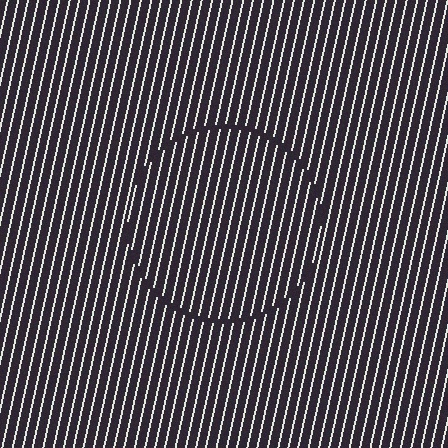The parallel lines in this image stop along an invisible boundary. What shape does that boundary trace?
An illusory circle. The interior of the shape contains the same grating, shifted by half a period — the contour is defined by the phase discontinuity where line-ends from the inner and outer gratings abut.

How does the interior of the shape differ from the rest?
The interior of the shape contains the same grating, shifted by half a period — the contour is defined by the phase discontinuity where line-ends from the inner and outer gratings abut.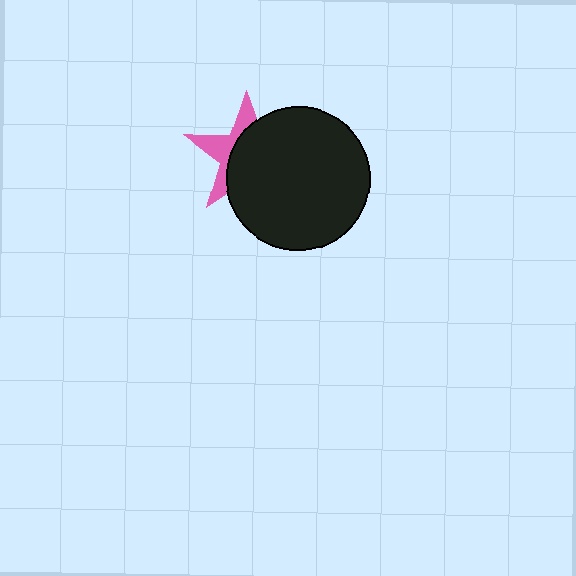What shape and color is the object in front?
The object in front is a black circle.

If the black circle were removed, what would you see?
You would see the complete pink star.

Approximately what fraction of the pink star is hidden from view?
Roughly 63% of the pink star is hidden behind the black circle.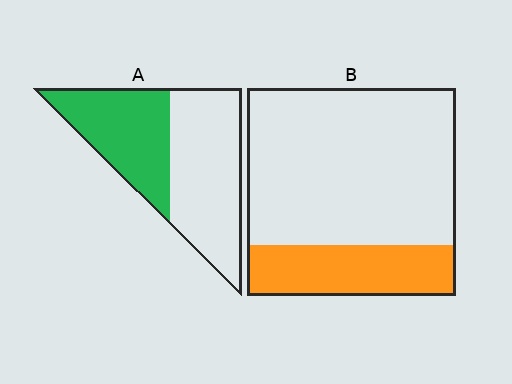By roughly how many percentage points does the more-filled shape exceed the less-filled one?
By roughly 20 percentage points (A over B).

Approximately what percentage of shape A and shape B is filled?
A is approximately 45% and B is approximately 25%.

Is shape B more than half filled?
No.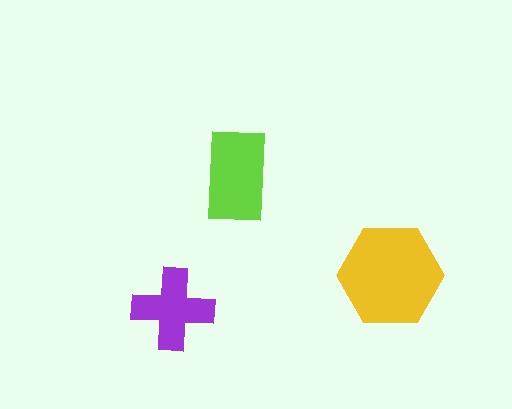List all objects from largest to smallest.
The yellow hexagon, the lime rectangle, the purple cross.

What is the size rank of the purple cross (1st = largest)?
3rd.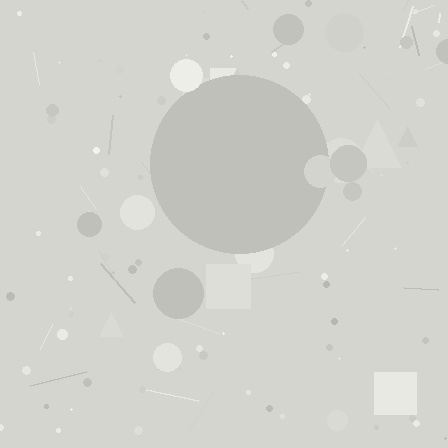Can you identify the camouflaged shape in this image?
The camouflaged shape is a circle.